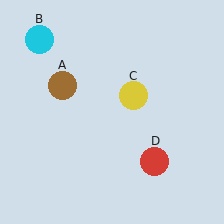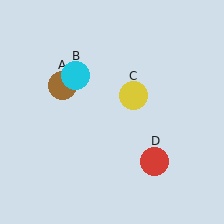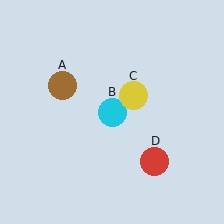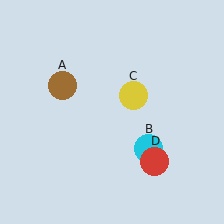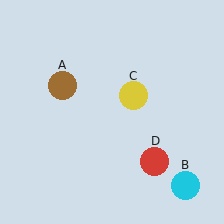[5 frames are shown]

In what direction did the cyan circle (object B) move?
The cyan circle (object B) moved down and to the right.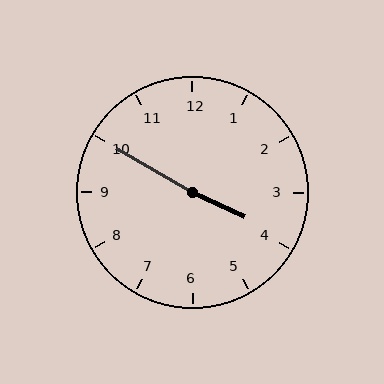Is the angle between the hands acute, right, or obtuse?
It is obtuse.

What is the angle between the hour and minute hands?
Approximately 175 degrees.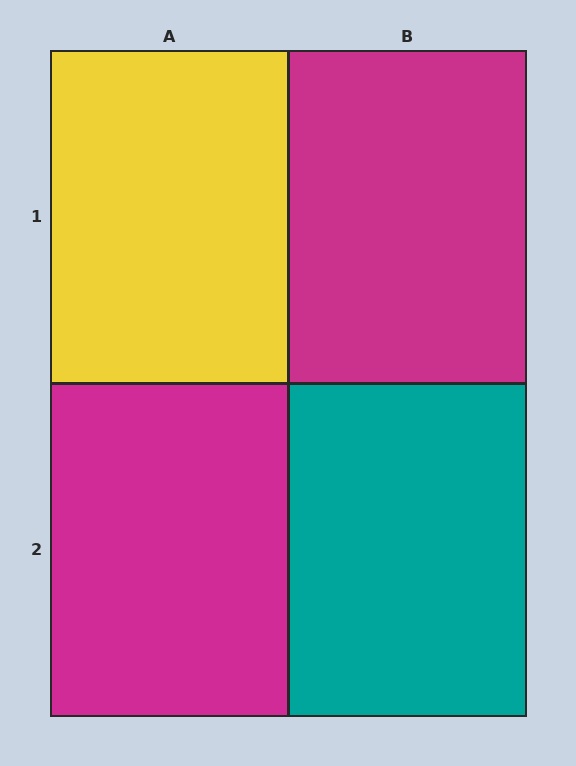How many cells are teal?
1 cell is teal.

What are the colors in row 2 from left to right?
Magenta, teal.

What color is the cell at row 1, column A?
Yellow.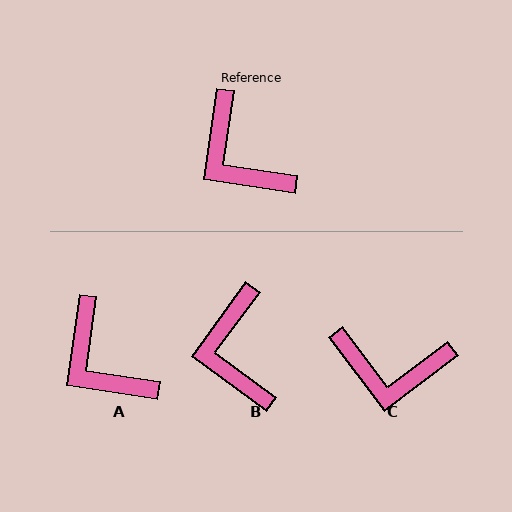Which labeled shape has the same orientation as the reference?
A.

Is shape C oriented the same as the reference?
No, it is off by about 45 degrees.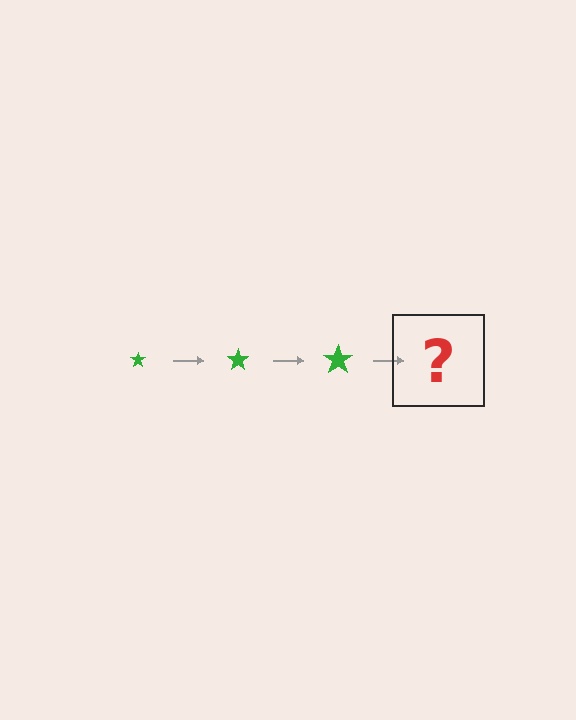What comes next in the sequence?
The next element should be a green star, larger than the previous one.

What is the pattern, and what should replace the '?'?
The pattern is that the star gets progressively larger each step. The '?' should be a green star, larger than the previous one.